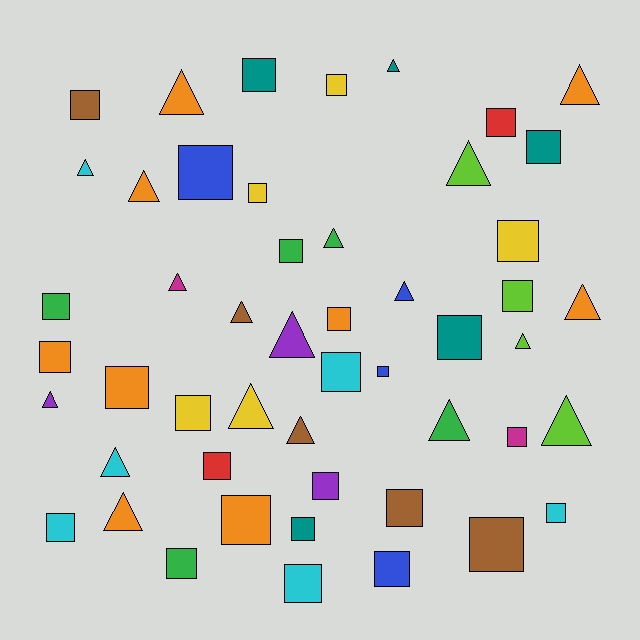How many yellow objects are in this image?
There are 5 yellow objects.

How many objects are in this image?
There are 50 objects.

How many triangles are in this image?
There are 20 triangles.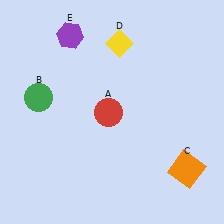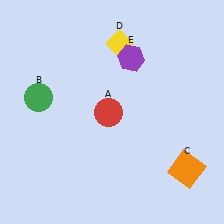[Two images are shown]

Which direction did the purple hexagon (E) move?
The purple hexagon (E) moved right.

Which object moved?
The purple hexagon (E) moved right.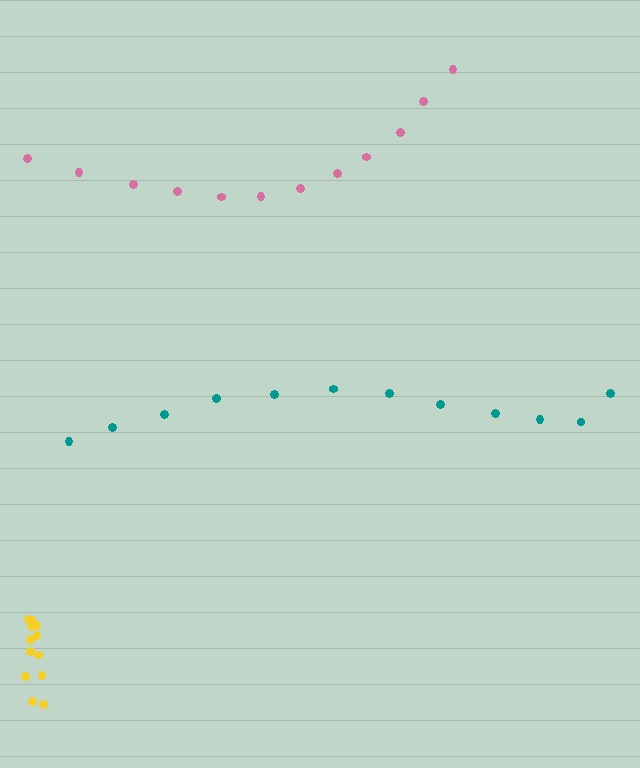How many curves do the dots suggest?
There are 3 distinct paths.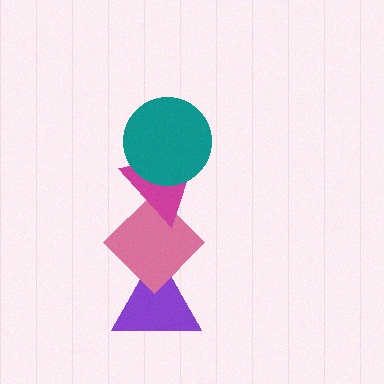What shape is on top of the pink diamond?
The magenta triangle is on top of the pink diamond.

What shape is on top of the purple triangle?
The pink diamond is on top of the purple triangle.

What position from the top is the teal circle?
The teal circle is 1st from the top.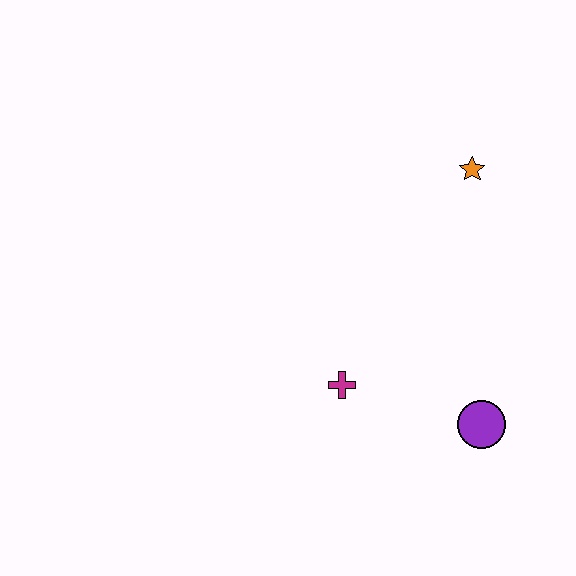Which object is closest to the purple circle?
The magenta cross is closest to the purple circle.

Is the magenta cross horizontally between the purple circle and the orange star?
No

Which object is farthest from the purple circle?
The orange star is farthest from the purple circle.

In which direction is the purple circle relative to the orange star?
The purple circle is below the orange star.